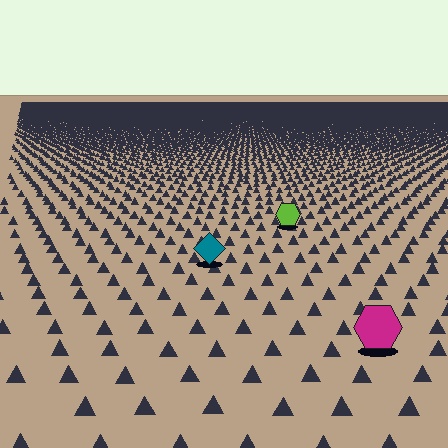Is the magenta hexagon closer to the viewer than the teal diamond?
Yes. The magenta hexagon is closer — you can tell from the texture gradient: the ground texture is coarser near it.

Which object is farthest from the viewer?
The lime hexagon is farthest from the viewer. It appears smaller and the ground texture around it is denser.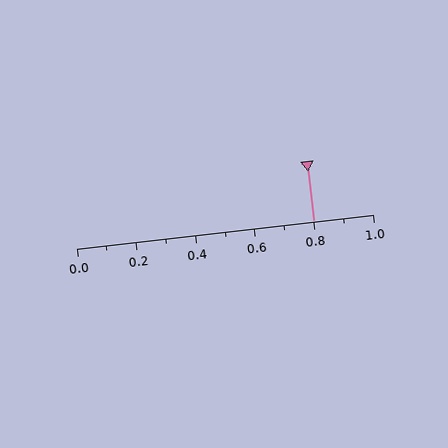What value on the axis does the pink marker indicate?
The marker indicates approximately 0.8.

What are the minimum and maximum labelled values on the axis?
The axis runs from 0.0 to 1.0.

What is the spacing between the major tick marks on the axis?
The major ticks are spaced 0.2 apart.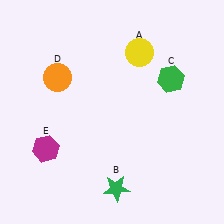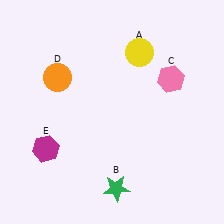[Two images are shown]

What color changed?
The hexagon (C) changed from green in Image 1 to pink in Image 2.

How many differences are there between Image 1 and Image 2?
There is 1 difference between the two images.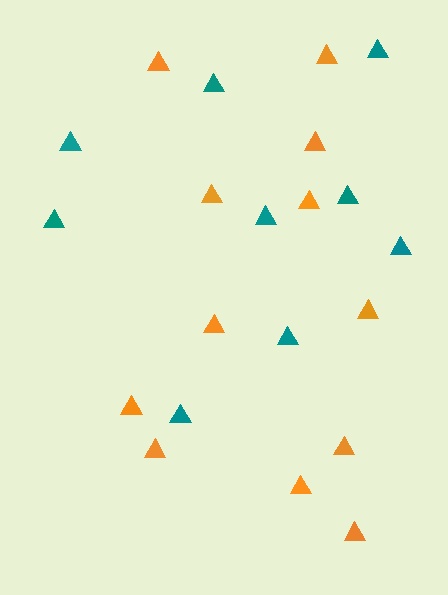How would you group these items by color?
There are 2 groups: one group of teal triangles (9) and one group of orange triangles (12).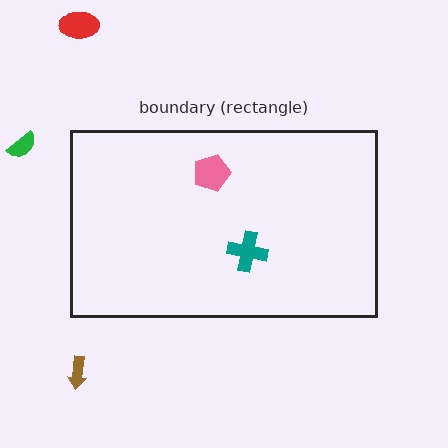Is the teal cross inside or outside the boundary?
Inside.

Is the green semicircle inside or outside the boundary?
Outside.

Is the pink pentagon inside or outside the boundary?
Inside.